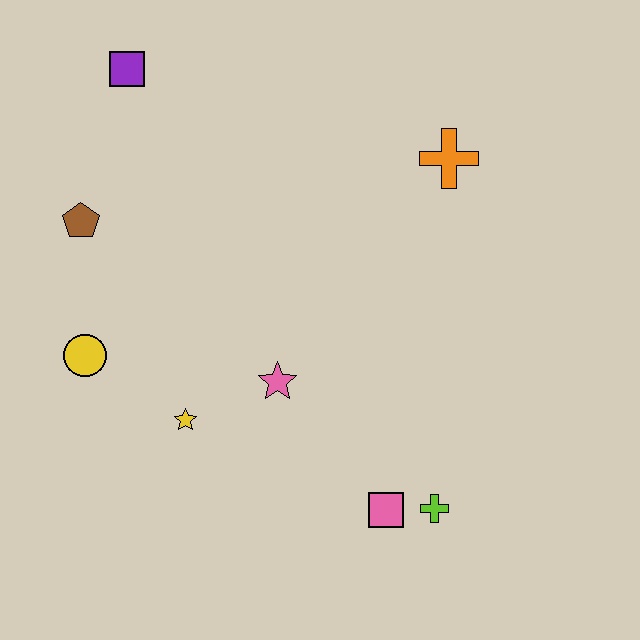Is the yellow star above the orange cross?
No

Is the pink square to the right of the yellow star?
Yes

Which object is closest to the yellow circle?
The yellow star is closest to the yellow circle.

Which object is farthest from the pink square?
The purple square is farthest from the pink square.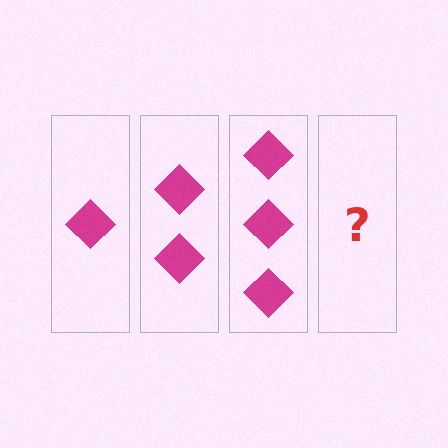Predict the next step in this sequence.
The next step is 4 diamonds.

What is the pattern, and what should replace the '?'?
The pattern is that each step adds one more diamond. The '?' should be 4 diamonds.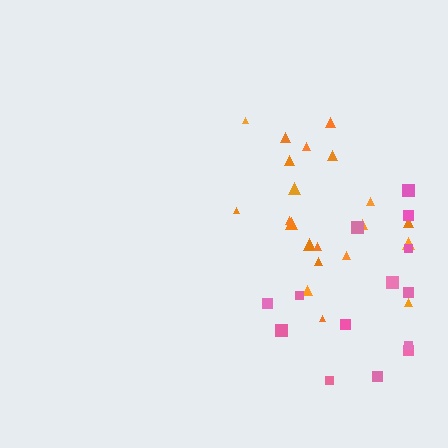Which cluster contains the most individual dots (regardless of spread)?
Orange (21).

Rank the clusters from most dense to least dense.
orange, pink.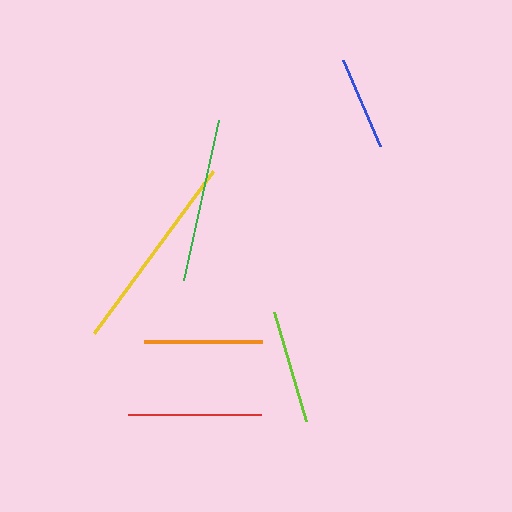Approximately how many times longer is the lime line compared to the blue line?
The lime line is approximately 1.2 times the length of the blue line.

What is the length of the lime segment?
The lime segment is approximately 113 pixels long.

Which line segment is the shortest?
The blue line is the shortest at approximately 93 pixels.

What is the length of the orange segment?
The orange segment is approximately 118 pixels long.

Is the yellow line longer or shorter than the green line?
The yellow line is longer than the green line.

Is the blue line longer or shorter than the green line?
The green line is longer than the blue line.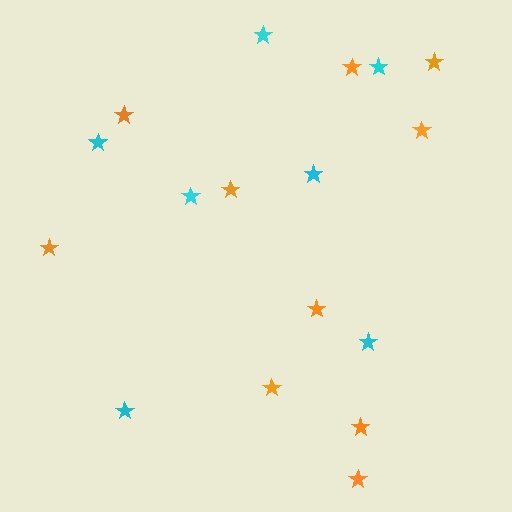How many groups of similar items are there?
There are 2 groups: one group of cyan stars (7) and one group of orange stars (10).